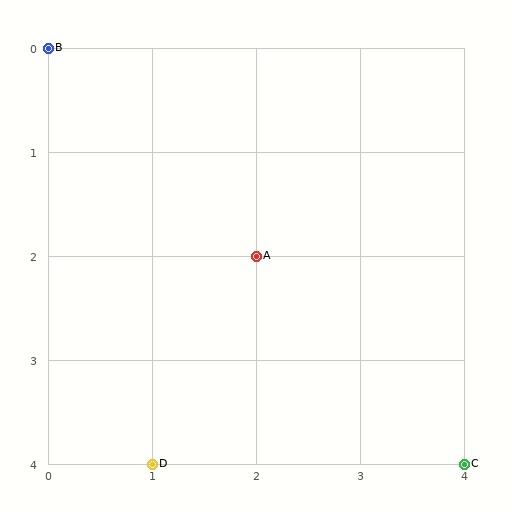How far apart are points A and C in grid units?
Points A and C are 2 columns and 2 rows apart (about 2.8 grid units diagonally).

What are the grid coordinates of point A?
Point A is at grid coordinates (2, 2).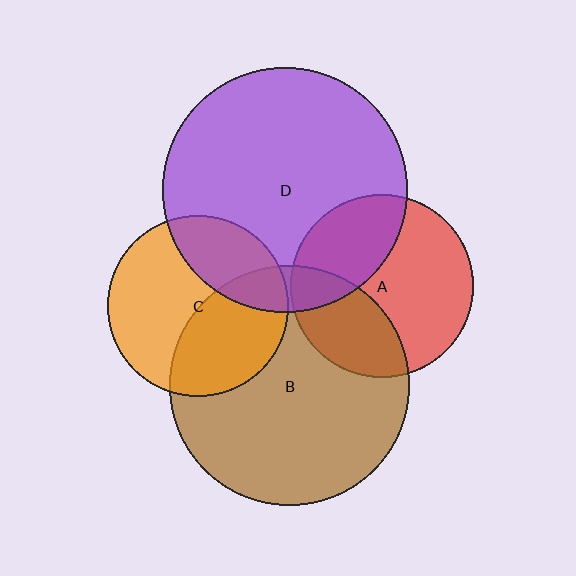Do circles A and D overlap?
Yes.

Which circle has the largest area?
Circle D (purple).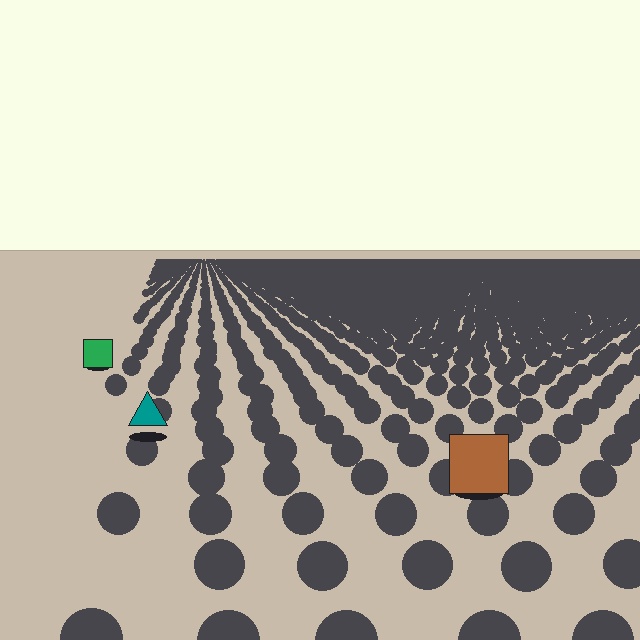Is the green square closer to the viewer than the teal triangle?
No. The teal triangle is closer — you can tell from the texture gradient: the ground texture is coarser near it.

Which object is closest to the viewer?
The brown square is closest. The texture marks near it are larger and more spread out.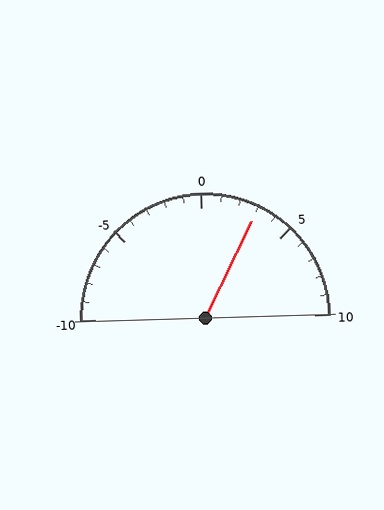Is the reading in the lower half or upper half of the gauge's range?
The reading is in the upper half of the range (-10 to 10).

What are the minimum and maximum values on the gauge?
The gauge ranges from -10 to 10.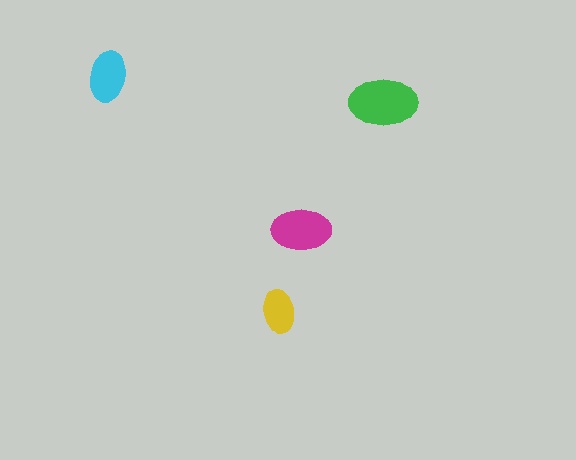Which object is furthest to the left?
The cyan ellipse is leftmost.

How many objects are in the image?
There are 4 objects in the image.